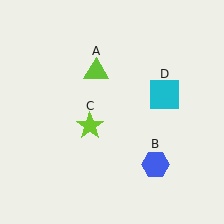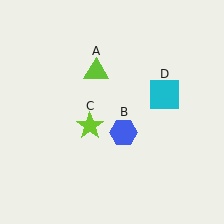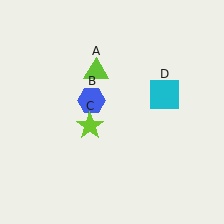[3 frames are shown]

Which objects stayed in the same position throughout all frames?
Lime triangle (object A) and lime star (object C) and cyan square (object D) remained stationary.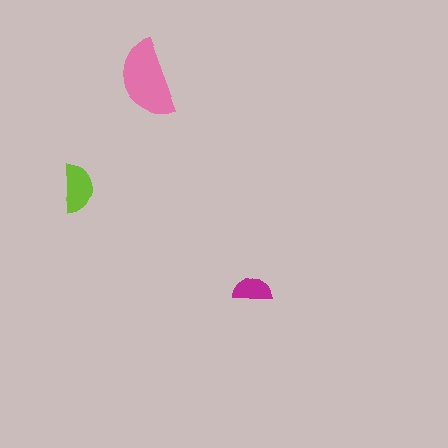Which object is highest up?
The pink semicircle is topmost.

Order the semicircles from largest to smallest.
the pink one, the lime one, the magenta one.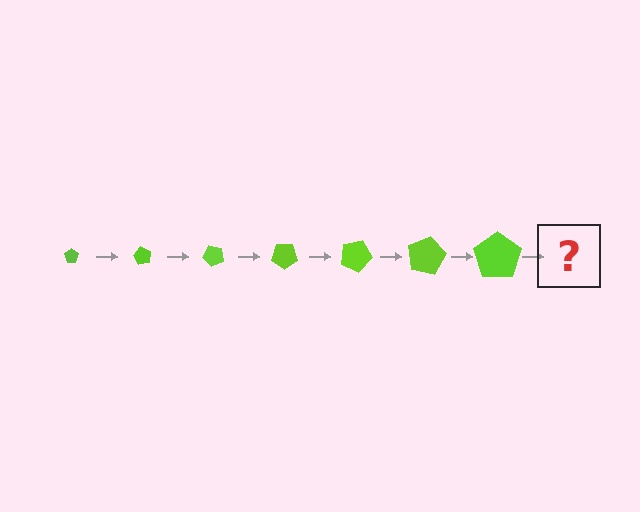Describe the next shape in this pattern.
It should be a pentagon, larger than the previous one and rotated 420 degrees from the start.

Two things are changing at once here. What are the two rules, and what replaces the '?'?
The two rules are that the pentagon grows larger each step and it rotates 60 degrees each step. The '?' should be a pentagon, larger than the previous one and rotated 420 degrees from the start.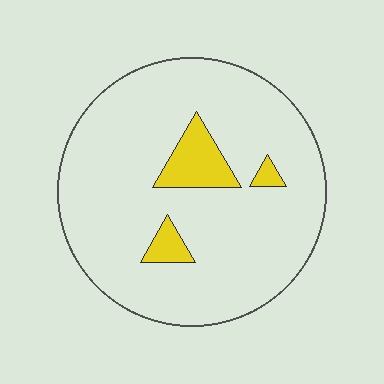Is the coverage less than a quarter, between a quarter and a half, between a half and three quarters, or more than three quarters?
Less than a quarter.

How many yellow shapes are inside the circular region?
3.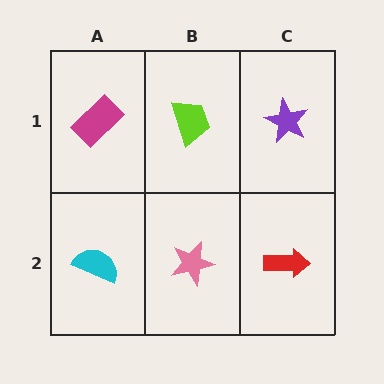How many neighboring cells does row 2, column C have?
2.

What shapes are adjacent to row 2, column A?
A magenta rectangle (row 1, column A), a pink star (row 2, column B).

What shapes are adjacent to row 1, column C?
A red arrow (row 2, column C), a lime trapezoid (row 1, column B).